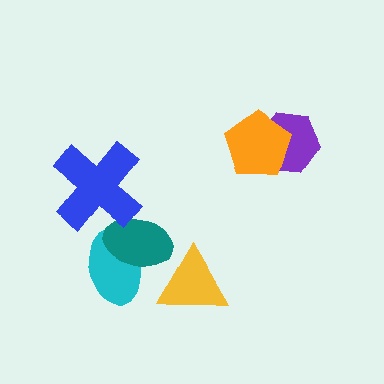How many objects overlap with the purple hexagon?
1 object overlaps with the purple hexagon.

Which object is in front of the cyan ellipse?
The teal ellipse is in front of the cyan ellipse.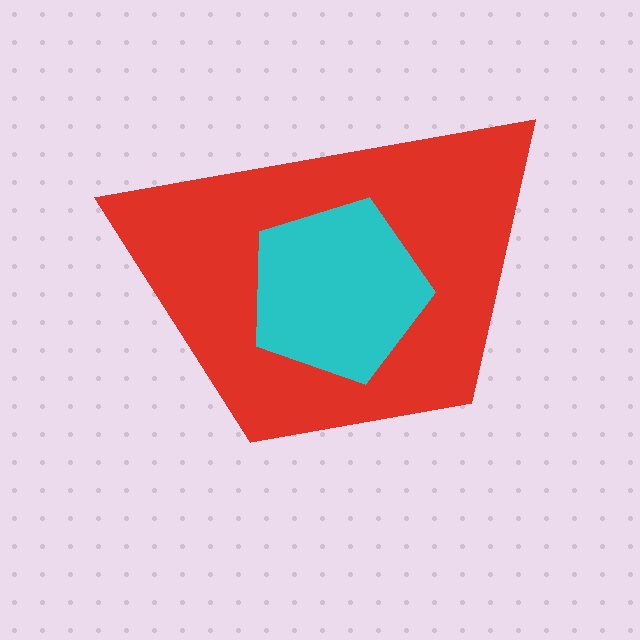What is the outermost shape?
The red trapezoid.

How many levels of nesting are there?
2.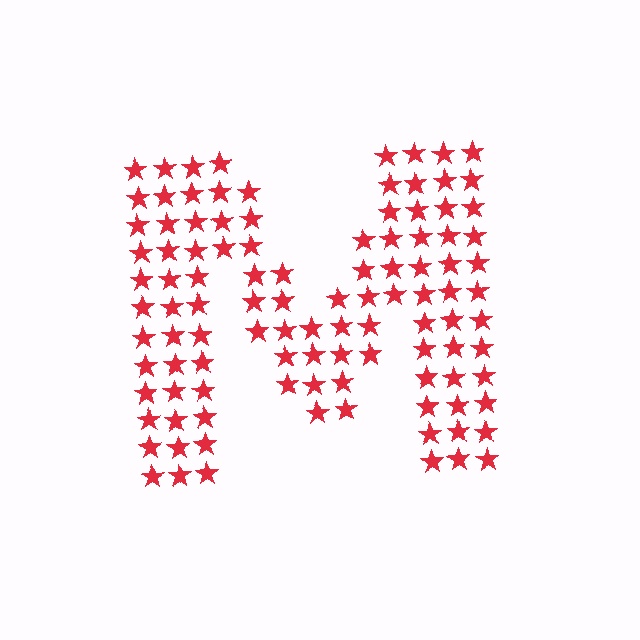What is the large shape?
The large shape is the letter M.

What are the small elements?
The small elements are stars.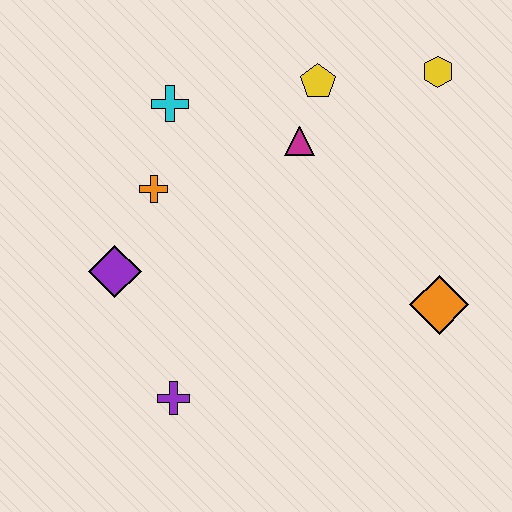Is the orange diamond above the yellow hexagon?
No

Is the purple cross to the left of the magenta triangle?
Yes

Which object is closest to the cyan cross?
The orange cross is closest to the cyan cross.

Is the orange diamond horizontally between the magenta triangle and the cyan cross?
No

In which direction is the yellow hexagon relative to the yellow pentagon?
The yellow hexagon is to the right of the yellow pentagon.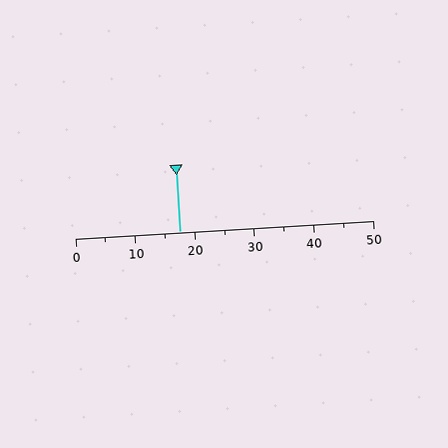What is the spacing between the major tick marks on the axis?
The major ticks are spaced 10 apart.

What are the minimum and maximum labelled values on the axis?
The axis runs from 0 to 50.